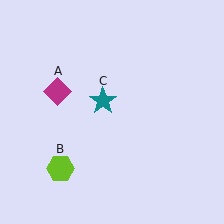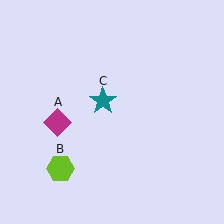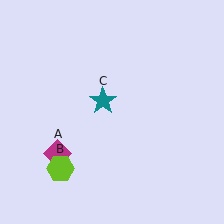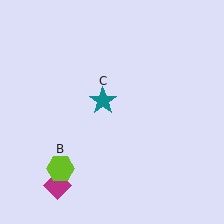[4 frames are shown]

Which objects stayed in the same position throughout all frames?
Lime hexagon (object B) and teal star (object C) remained stationary.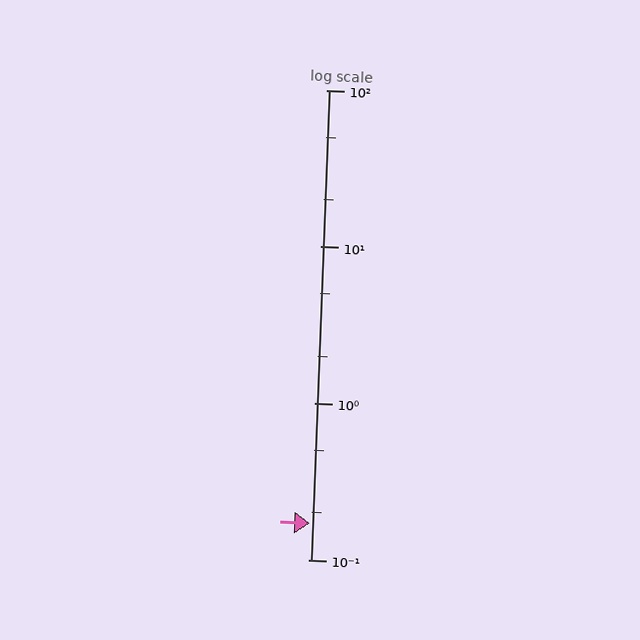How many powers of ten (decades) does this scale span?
The scale spans 3 decades, from 0.1 to 100.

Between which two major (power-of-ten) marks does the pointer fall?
The pointer is between 0.1 and 1.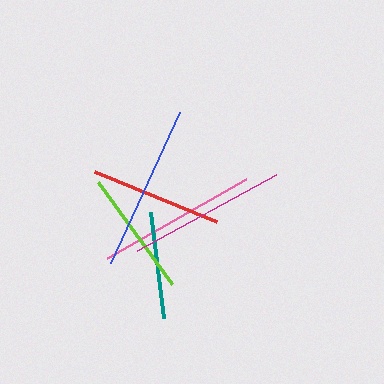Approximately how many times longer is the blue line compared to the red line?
The blue line is approximately 1.3 times the length of the red line.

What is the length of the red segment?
The red segment is approximately 132 pixels long.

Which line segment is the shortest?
The teal line is the shortest at approximately 106 pixels.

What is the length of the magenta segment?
The magenta segment is approximately 158 pixels long.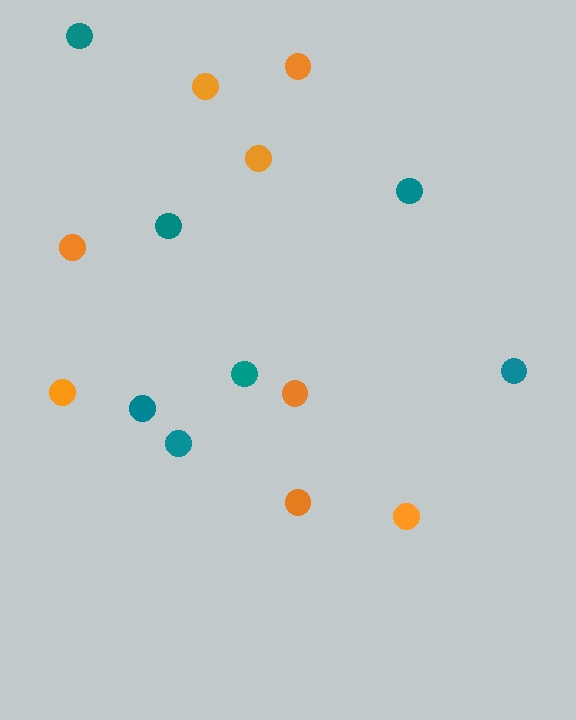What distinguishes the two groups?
There are 2 groups: one group of teal circles (7) and one group of orange circles (8).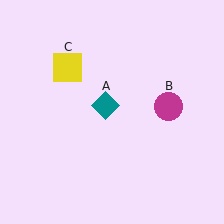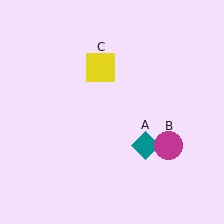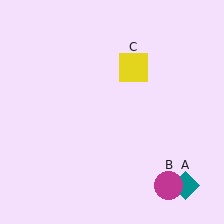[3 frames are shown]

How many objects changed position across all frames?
3 objects changed position: teal diamond (object A), magenta circle (object B), yellow square (object C).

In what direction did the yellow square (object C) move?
The yellow square (object C) moved right.